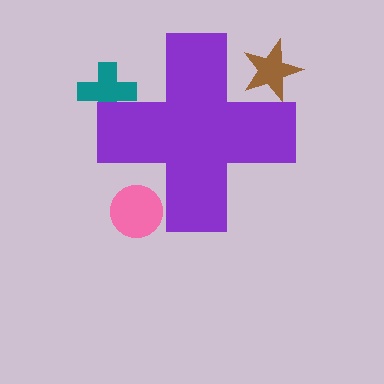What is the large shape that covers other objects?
A purple cross.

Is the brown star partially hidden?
Yes, the brown star is partially hidden behind the purple cross.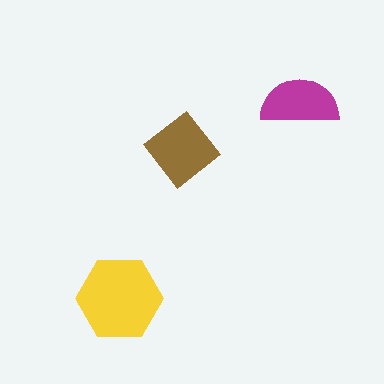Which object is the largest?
The yellow hexagon.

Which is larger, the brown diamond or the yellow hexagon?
The yellow hexagon.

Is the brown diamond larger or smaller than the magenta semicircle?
Larger.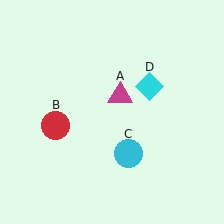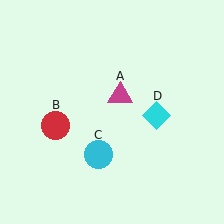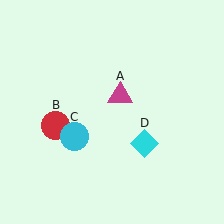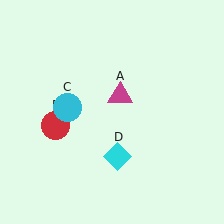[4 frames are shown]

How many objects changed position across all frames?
2 objects changed position: cyan circle (object C), cyan diamond (object D).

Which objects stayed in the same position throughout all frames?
Magenta triangle (object A) and red circle (object B) remained stationary.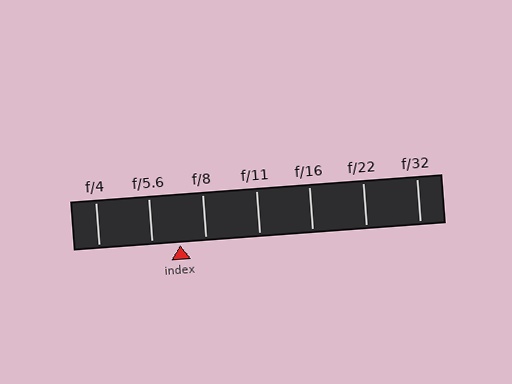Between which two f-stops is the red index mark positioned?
The index mark is between f/5.6 and f/8.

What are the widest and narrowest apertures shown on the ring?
The widest aperture shown is f/4 and the narrowest is f/32.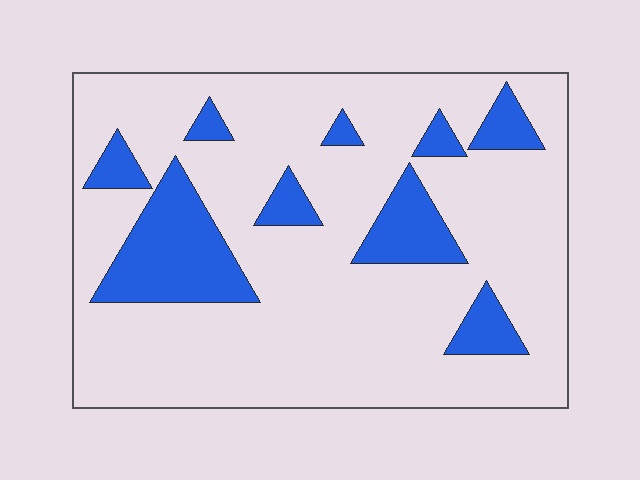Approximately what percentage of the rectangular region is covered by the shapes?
Approximately 20%.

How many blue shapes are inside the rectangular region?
9.